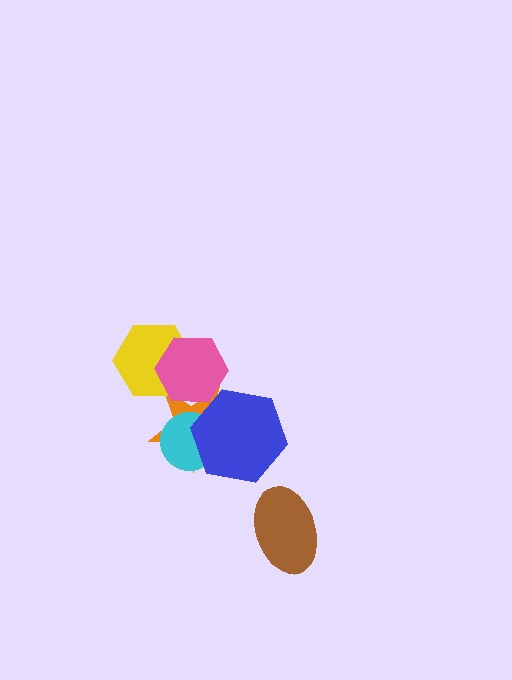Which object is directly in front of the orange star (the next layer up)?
The cyan circle is directly in front of the orange star.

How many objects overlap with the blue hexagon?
2 objects overlap with the blue hexagon.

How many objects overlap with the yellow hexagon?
2 objects overlap with the yellow hexagon.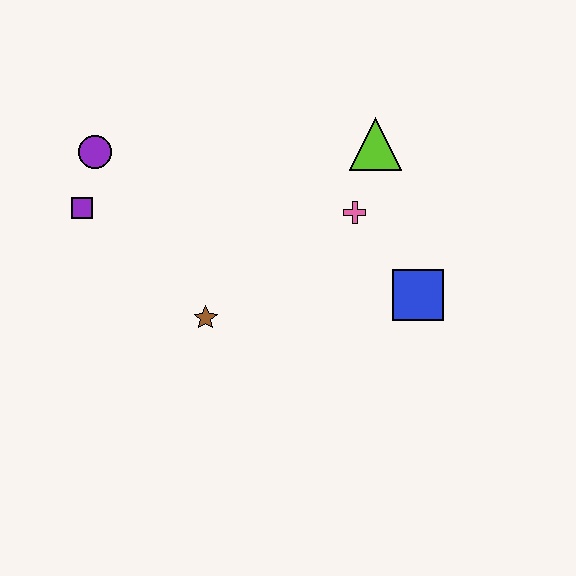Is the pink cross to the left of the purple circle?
No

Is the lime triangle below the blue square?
No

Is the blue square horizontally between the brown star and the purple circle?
No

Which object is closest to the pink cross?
The lime triangle is closest to the pink cross.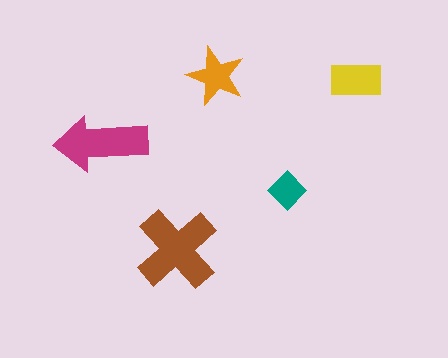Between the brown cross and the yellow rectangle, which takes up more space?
The brown cross.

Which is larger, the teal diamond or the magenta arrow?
The magenta arrow.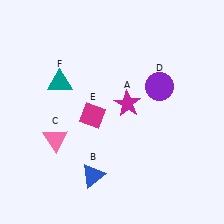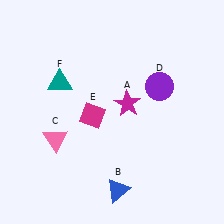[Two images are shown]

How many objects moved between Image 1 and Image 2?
1 object moved between the two images.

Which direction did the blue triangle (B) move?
The blue triangle (B) moved right.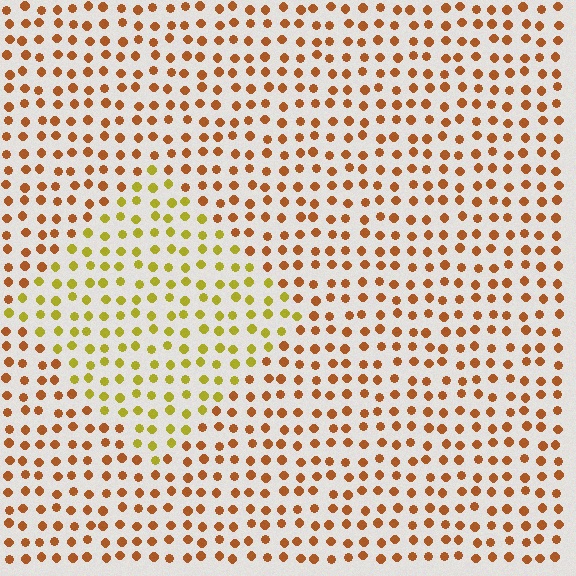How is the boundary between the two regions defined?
The boundary is defined purely by a slight shift in hue (about 38 degrees). Spacing, size, and orientation are identical on both sides.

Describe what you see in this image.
The image is filled with small brown elements in a uniform arrangement. A diamond-shaped region is visible where the elements are tinted to a slightly different hue, forming a subtle color boundary.